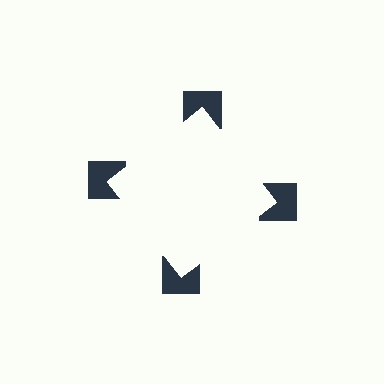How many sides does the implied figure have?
4 sides.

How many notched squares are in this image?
There are 4 — one at each vertex of the illusory square.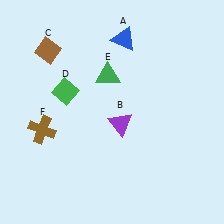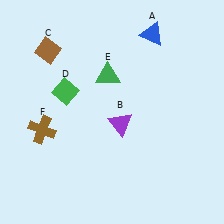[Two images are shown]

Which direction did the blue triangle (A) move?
The blue triangle (A) moved right.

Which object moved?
The blue triangle (A) moved right.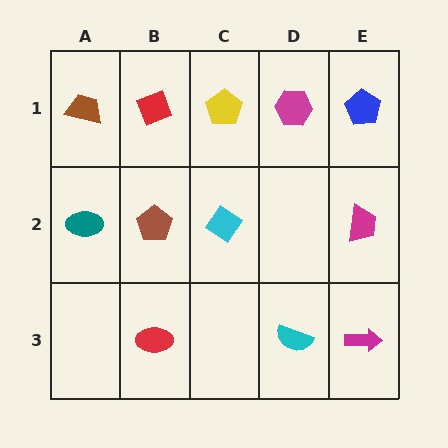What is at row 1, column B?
A red diamond.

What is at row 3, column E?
A magenta arrow.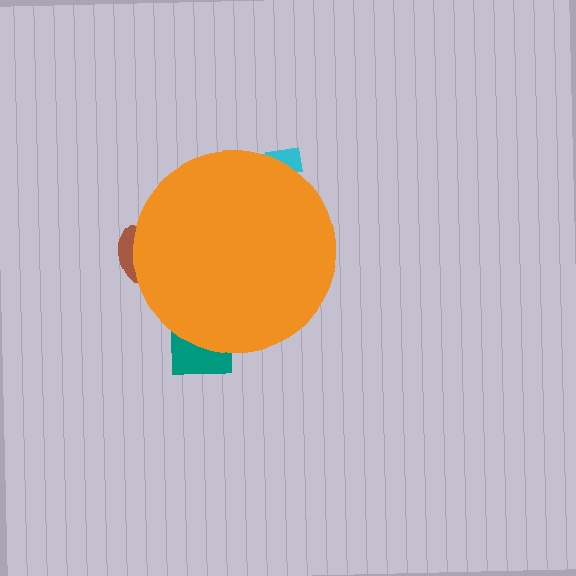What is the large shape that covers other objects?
An orange circle.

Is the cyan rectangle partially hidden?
Yes, the cyan rectangle is partially hidden behind the orange circle.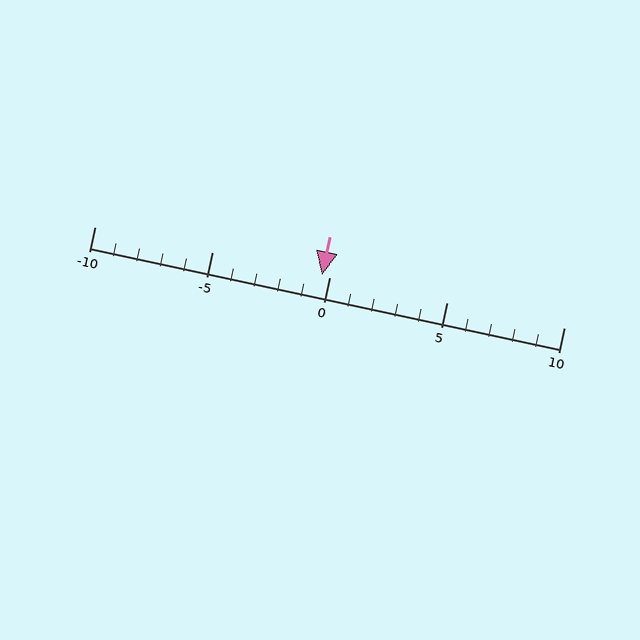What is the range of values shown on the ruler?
The ruler shows values from -10 to 10.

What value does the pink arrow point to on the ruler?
The pink arrow points to approximately 0.